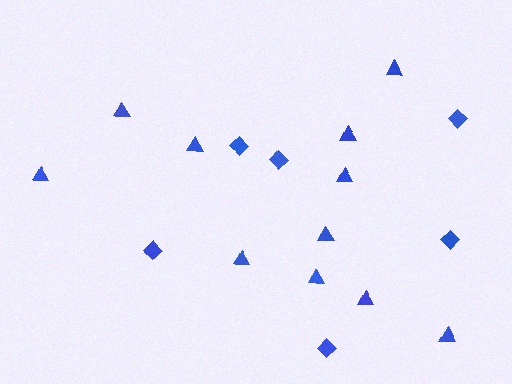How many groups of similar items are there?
There are 2 groups: one group of diamonds (6) and one group of triangles (11).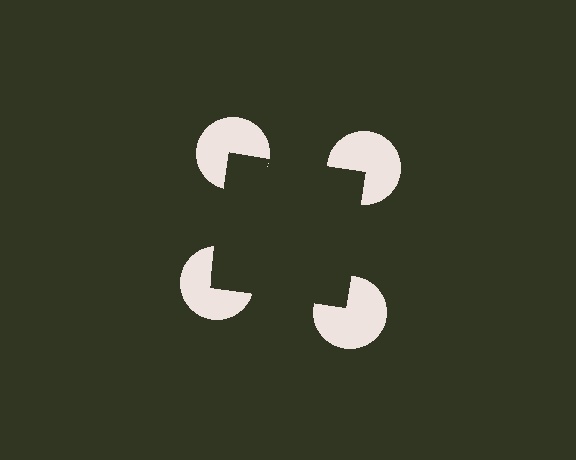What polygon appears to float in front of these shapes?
An illusory square — its edges are inferred from the aligned wedge cuts in the pac-man discs, not physically drawn.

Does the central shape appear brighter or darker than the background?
It typically appears slightly darker than the background, even though no actual brightness change is drawn.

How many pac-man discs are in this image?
There are 4 — one at each vertex of the illusory square.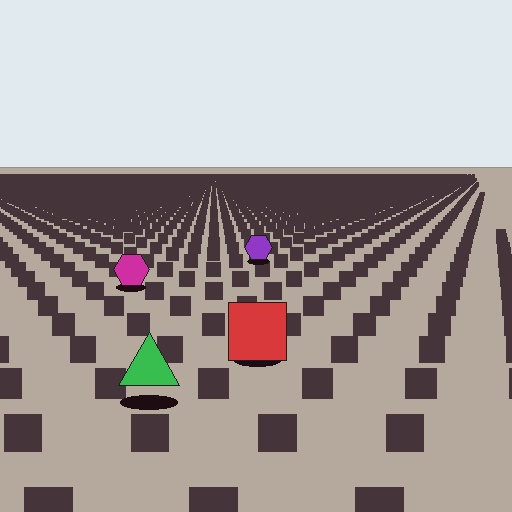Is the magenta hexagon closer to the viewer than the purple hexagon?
Yes. The magenta hexagon is closer — you can tell from the texture gradient: the ground texture is coarser near it.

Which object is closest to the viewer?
The green triangle is closest. The texture marks near it are larger and more spread out.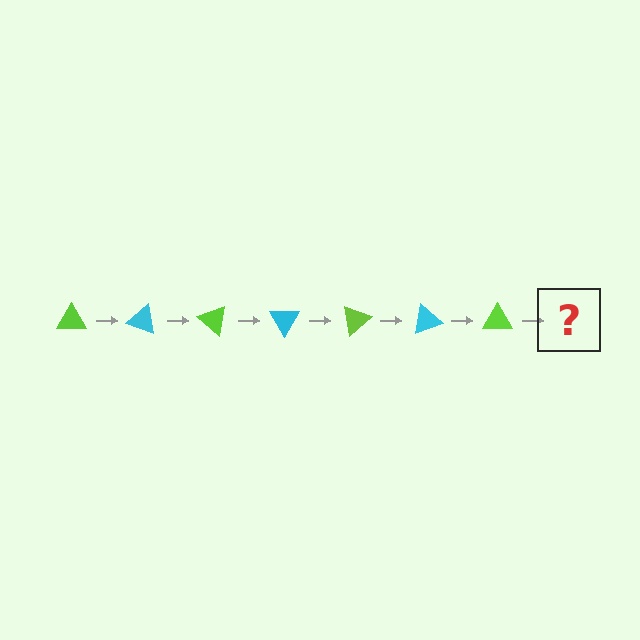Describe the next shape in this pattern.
It should be a cyan triangle, rotated 140 degrees from the start.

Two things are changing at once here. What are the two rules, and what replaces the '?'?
The two rules are that it rotates 20 degrees each step and the color cycles through lime and cyan. The '?' should be a cyan triangle, rotated 140 degrees from the start.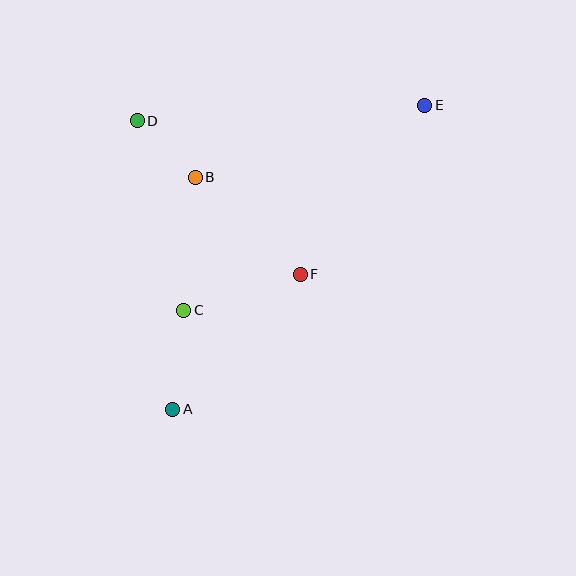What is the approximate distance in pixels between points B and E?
The distance between B and E is approximately 241 pixels.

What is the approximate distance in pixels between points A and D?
The distance between A and D is approximately 291 pixels.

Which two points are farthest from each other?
Points A and E are farthest from each other.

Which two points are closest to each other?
Points B and D are closest to each other.